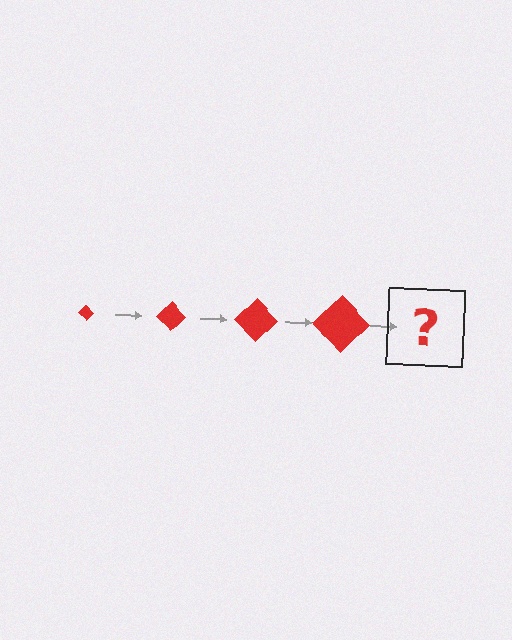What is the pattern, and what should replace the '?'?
The pattern is that the diamond gets progressively larger each step. The '?' should be a red diamond, larger than the previous one.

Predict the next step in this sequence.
The next step is a red diamond, larger than the previous one.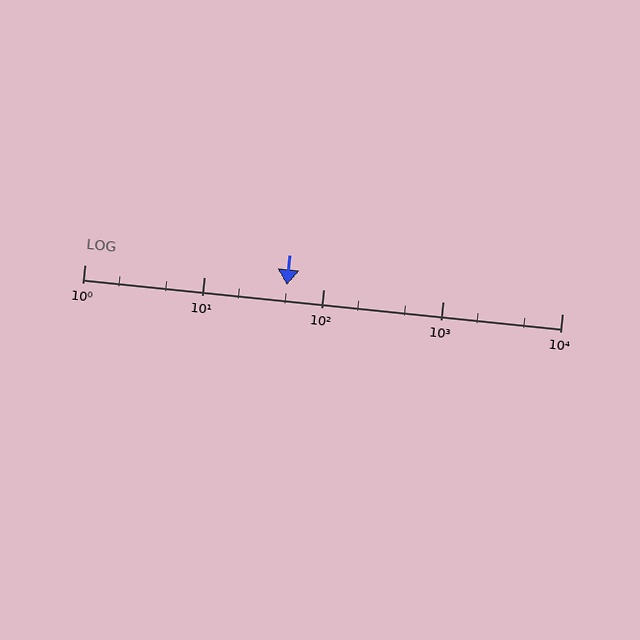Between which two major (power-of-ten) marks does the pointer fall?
The pointer is between 10 and 100.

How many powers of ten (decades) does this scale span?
The scale spans 4 decades, from 1 to 10000.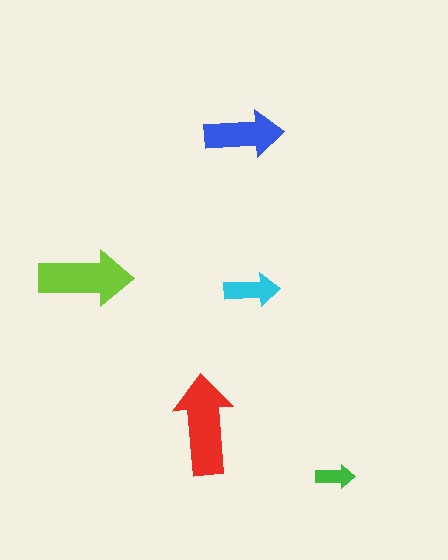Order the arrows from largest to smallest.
the red one, the lime one, the blue one, the cyan one, the green one.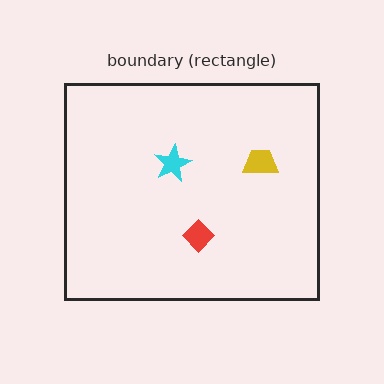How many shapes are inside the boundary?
3 inside, 0 outside.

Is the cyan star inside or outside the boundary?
Inside.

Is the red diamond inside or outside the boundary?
Inside.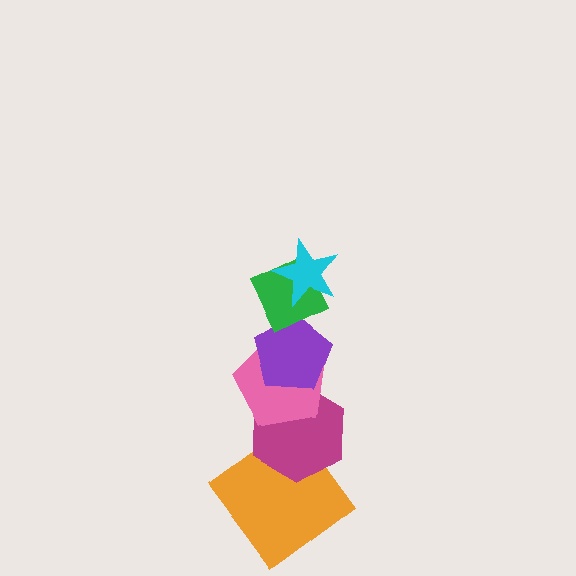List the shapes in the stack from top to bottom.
From top to bottom: the cyan star, the green diamond, the purple pentagon, the pink pentagon, the magenta hexagon, the orange diamond.